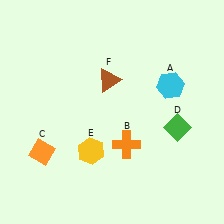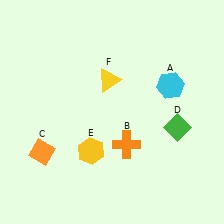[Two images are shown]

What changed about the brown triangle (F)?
In Image 1, F is brown. In Image 2, it changed to yellow.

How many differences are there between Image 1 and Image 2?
There is 1 difference between the two images.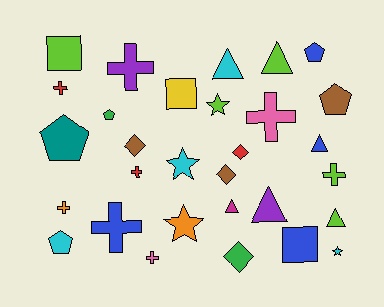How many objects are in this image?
There are 30 objects.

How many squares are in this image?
There are 3 squares.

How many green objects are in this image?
There are 2 green objects.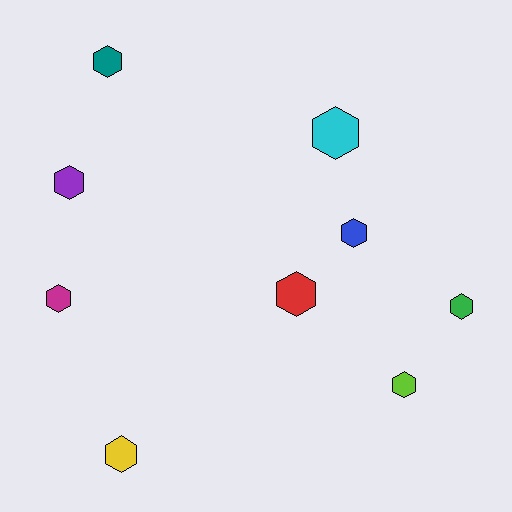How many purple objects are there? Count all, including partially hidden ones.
There is 1 purple object.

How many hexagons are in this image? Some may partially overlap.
There are 9 hexagons.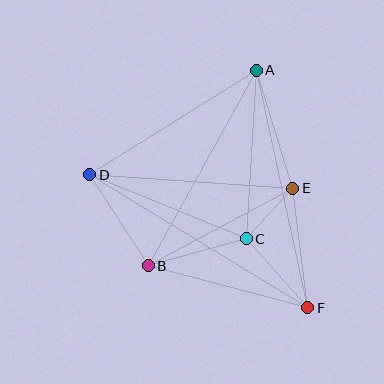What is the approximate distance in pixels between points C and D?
The distance between C and D is approximately 169 pixels.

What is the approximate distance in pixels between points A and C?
The distance between A and C is approximately 169 pixels.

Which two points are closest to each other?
Points C and E are closest to each other.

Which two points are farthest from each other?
Points D and F are farthest from each other.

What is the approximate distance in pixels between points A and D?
The distance between A and D is approximately 197 pixels.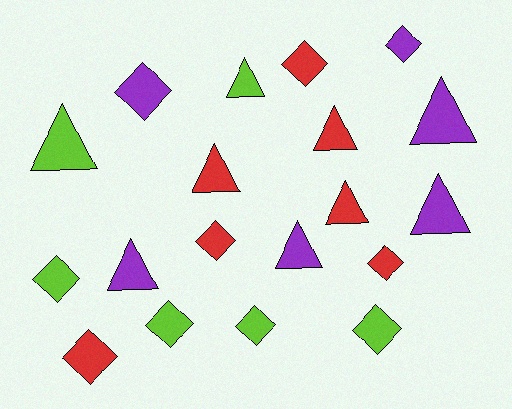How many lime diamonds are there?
There are 4 lime diamonds.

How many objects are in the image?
There are 19 objects.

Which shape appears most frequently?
Diamond, with 10 objects.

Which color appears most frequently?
Red, with 7 objects.